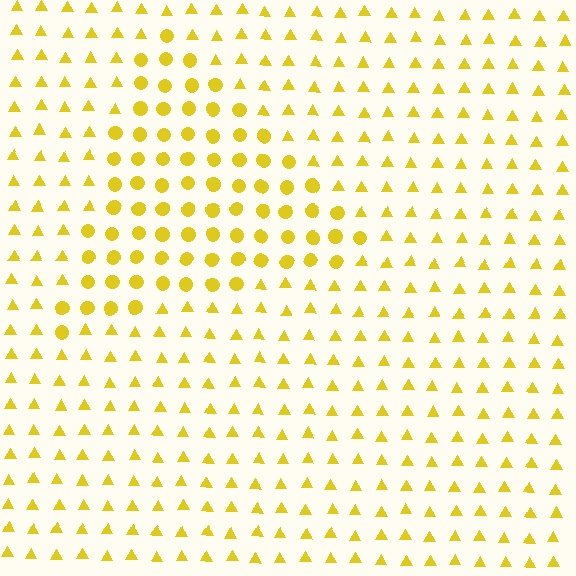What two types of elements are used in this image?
The image uses circles inside the triangle region and triangles outside it.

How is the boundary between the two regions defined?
The boundary is defined by a change in element shape: circles inside vs. triangles outside. All elements share the same color and spacing.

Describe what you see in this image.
The image is filled with small yellow elements arranged in a uniform grid. A triangle-shaped region contains circles, while the surrounding area contains triangles. The boundary is defined purely by the change in element shape.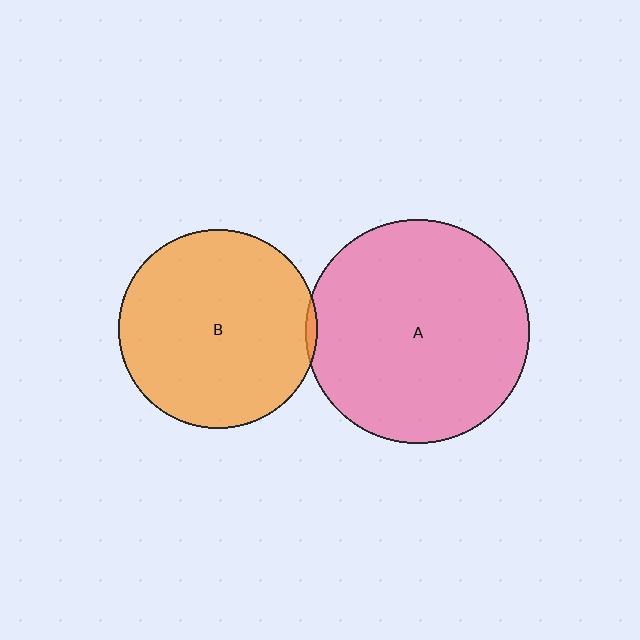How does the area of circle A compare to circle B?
Approximately 1.3 times.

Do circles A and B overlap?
Yes.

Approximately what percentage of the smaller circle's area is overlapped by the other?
Approximately 5%.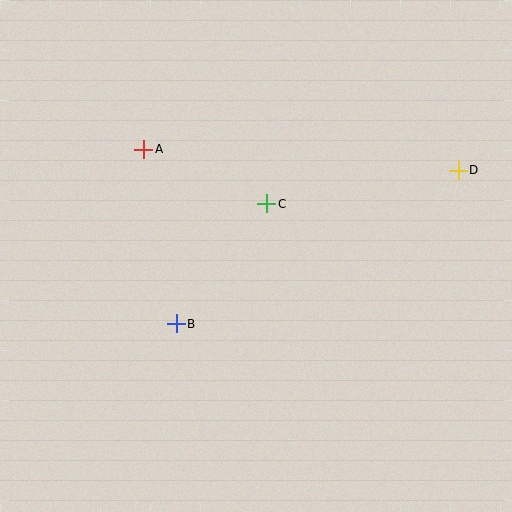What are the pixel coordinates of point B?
Point B is at (176, 324).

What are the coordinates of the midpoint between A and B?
The midpoint between A and B is at (160, 236).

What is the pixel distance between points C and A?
The distance between C and A is 135 pixels.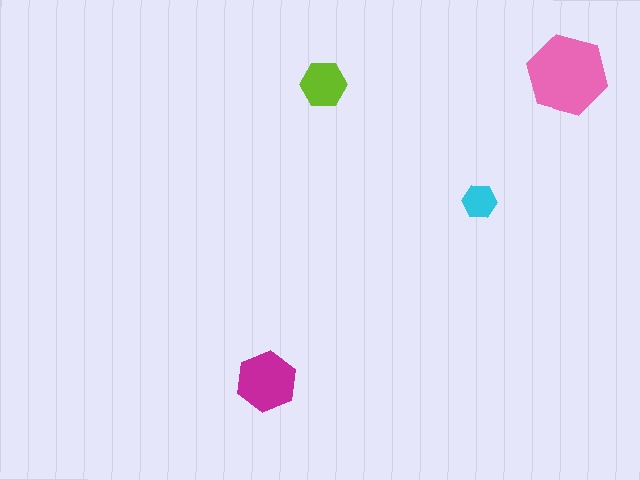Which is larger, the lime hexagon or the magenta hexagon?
The magenta one.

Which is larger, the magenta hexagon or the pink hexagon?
The pink one.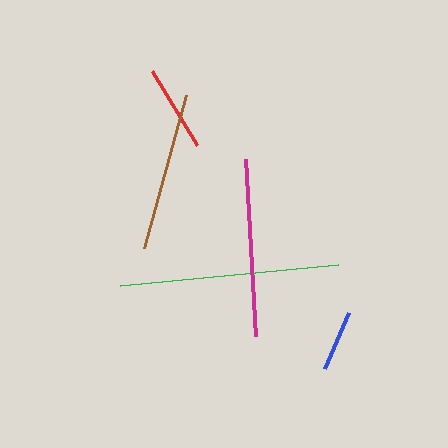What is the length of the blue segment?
The blue segment is approximately 61 pixels long.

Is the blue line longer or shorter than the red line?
The red line is longer than the blue line.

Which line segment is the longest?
The green line is the longest at approximately 219 pixels.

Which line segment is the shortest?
The blue line is the shortest at approximately 61 pixels.